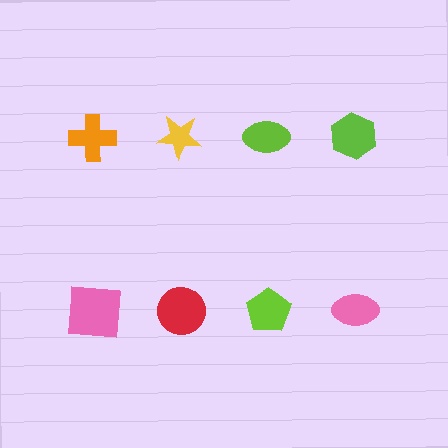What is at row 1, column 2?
A yellow star.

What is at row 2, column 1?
A pink square.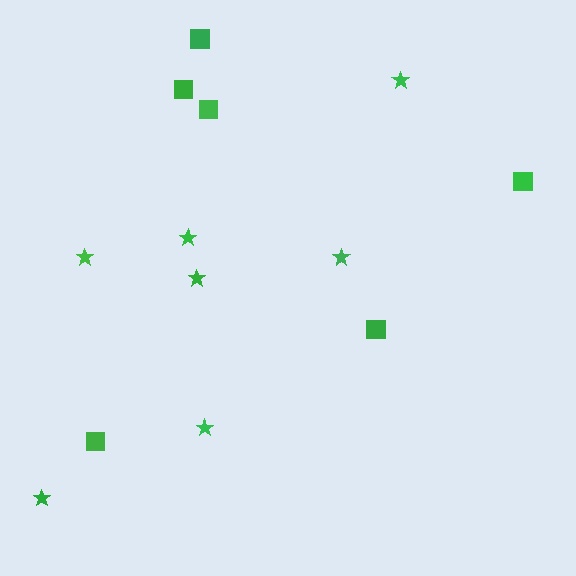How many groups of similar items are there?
There are 2 groups: one group of squares (6) and one group of stars (7).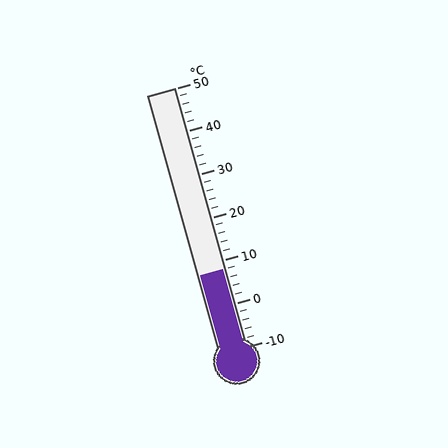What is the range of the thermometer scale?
The thermometer scale ranges from -10°C to 50°C.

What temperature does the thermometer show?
The thermometer shows approximately 8°C.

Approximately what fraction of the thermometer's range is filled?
The thermometer is filled to approximately 30% of its range.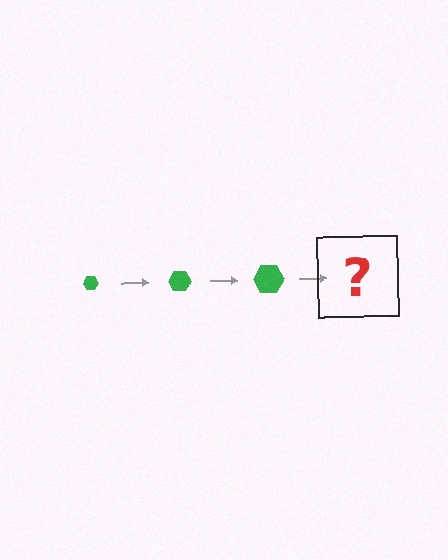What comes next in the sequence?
The next element should be a green hexagon, larger than the previous one.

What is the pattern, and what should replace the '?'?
The pattern is that the hexagon gets progressively larger each step. The '?' should be a green hexagon, larger than the previous one.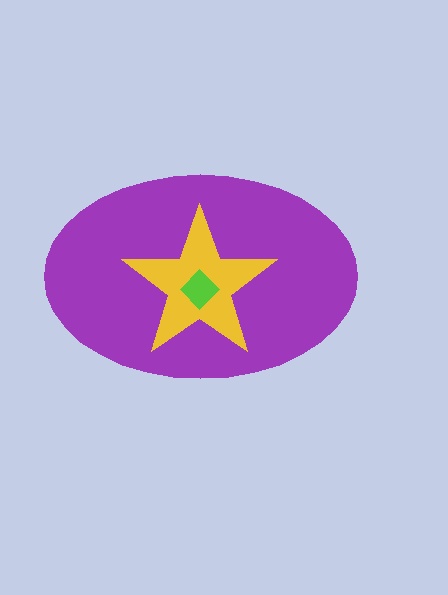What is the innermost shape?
The lime diamond.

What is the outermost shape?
The purple ellipse.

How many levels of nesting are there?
3.